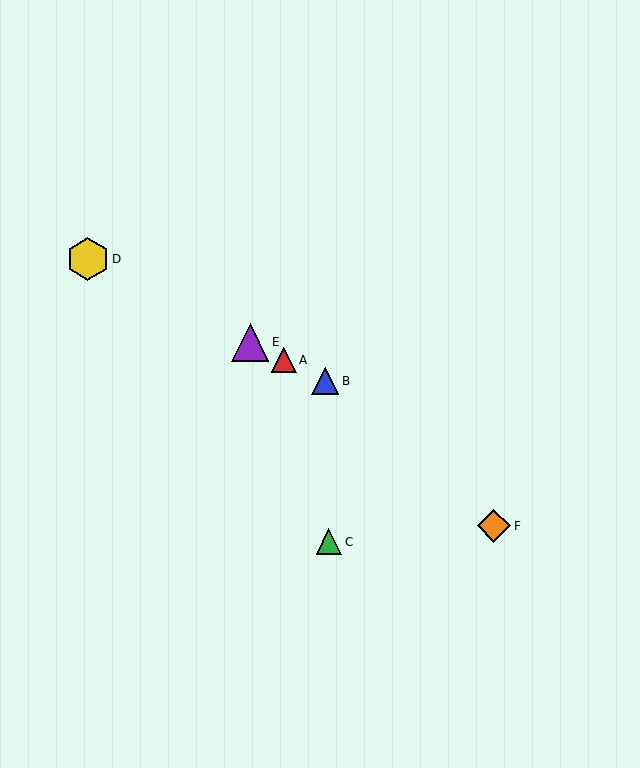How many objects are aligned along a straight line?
4 objects (A, B, D, E) are aligned along a straight line.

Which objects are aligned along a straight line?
Objects A, B, D, E are aligned along a straight line.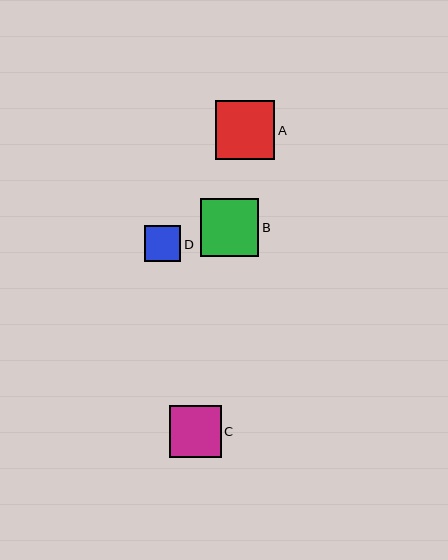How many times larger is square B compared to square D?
Square B is approximately 1.6 times the size of square D.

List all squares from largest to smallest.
From largest to smallest: A, B, C, D.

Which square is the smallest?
Square D is the smallest with a size of approximately 36 pixels.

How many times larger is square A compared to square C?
Square A is approximately 1.1 times the size of square C.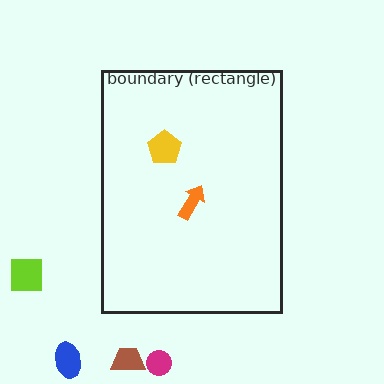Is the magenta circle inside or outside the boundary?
Outside.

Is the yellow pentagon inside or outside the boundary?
Inside.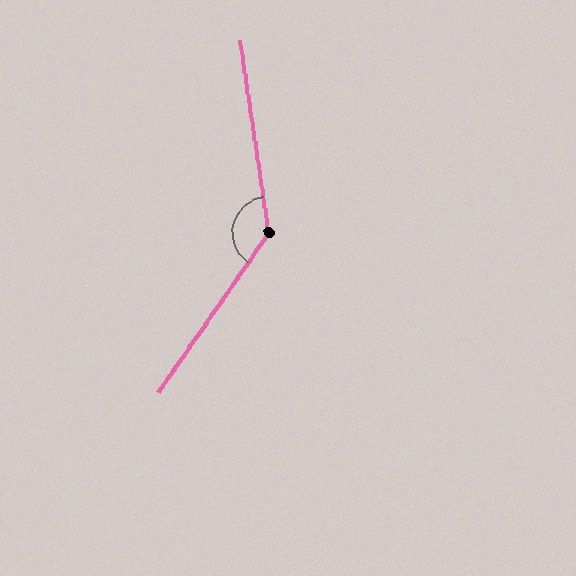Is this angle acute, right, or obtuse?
It is obtuse.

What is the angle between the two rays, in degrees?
Approximately 137 degrees.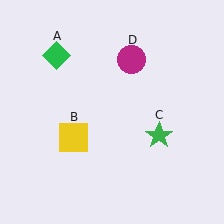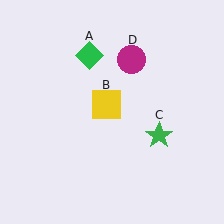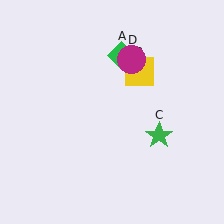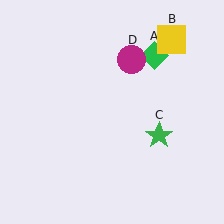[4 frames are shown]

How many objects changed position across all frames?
2 objects changed position: green diamond (object A), yellow square (object B).